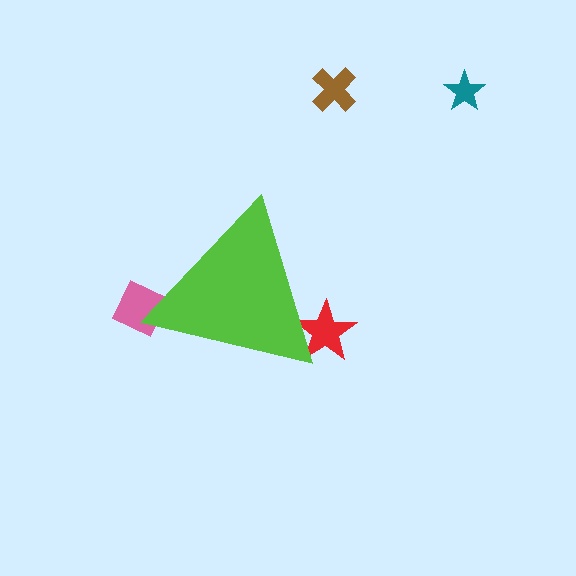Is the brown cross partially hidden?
No, the brown cross is fully visible.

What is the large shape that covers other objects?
A lime triangle.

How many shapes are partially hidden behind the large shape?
2 shapes are partially hidden.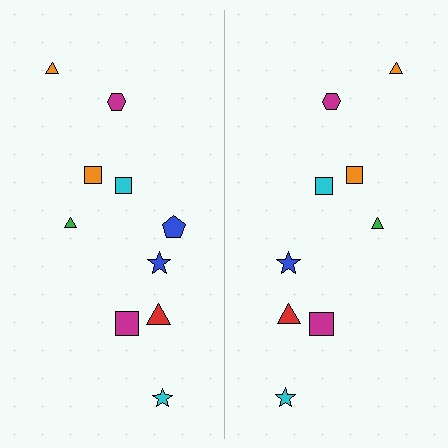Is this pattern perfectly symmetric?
No, the pattern is not perfectly symmetric. A blue pentagon is missing from the right side.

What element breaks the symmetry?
A blue pentagon is missing from the right side.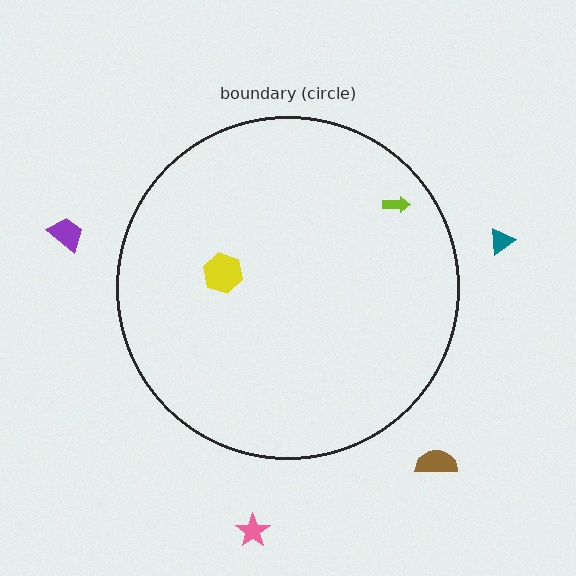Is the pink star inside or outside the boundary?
Outside.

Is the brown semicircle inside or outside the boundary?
Outside.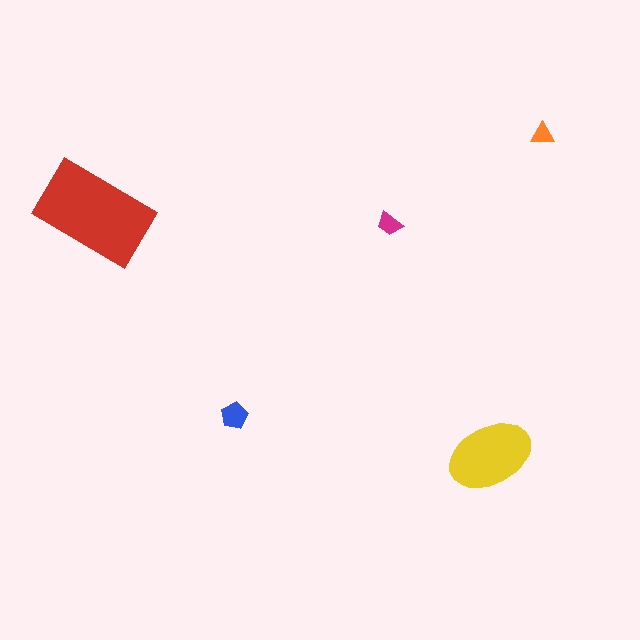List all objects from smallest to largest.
The orange triangle, the magenta trapezoid, the blue pentagon, the yellow ellipse, the red rectangle.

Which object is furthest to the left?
The red rectangle is leftmost.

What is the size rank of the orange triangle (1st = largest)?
5th.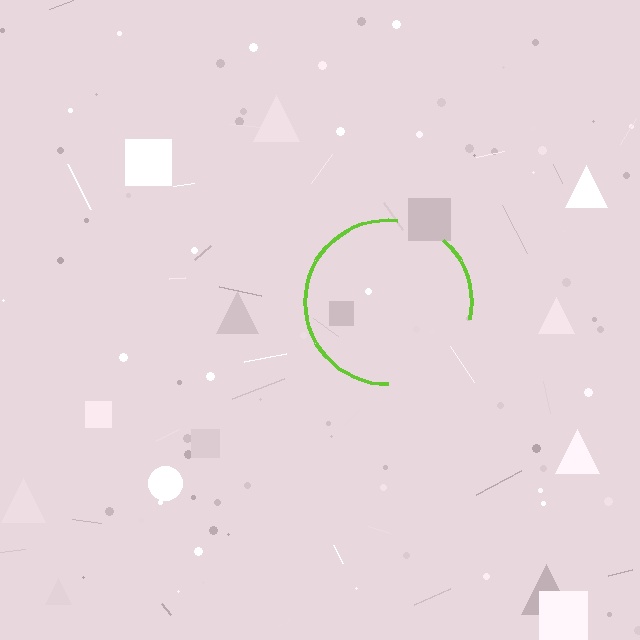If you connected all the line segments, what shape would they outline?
They would outline a circle.